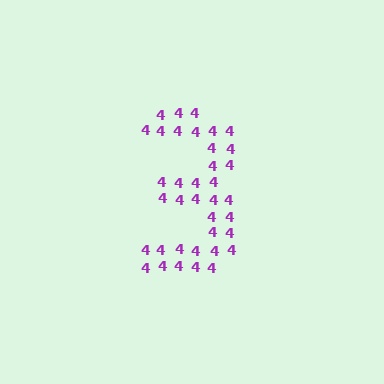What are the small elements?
The small elements are digit 4's.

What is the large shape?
The large shape is the digit 3.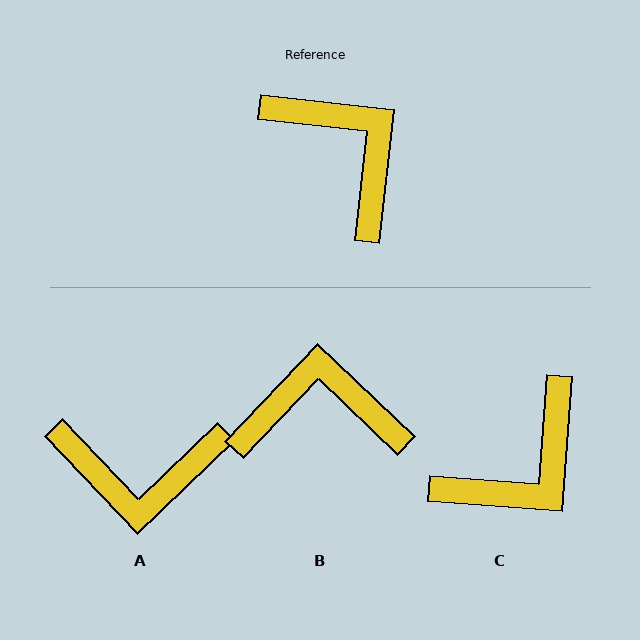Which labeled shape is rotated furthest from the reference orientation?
A, about 130 degrees away.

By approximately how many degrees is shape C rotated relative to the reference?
Approximately 88 degrees clockwise.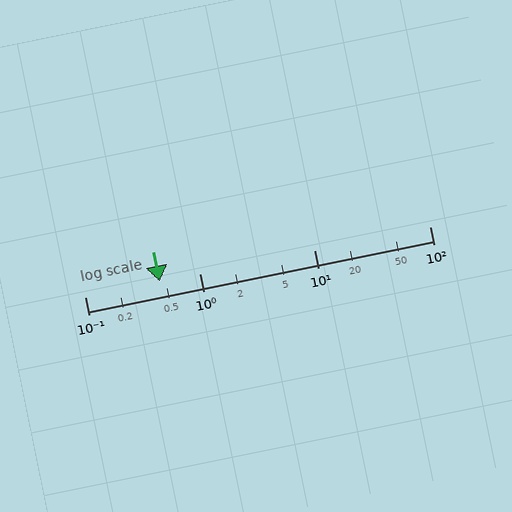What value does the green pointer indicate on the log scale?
The pointer indicates approximately 0.45.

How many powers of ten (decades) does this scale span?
The scale spans 3 decades, from 0.1 to 100.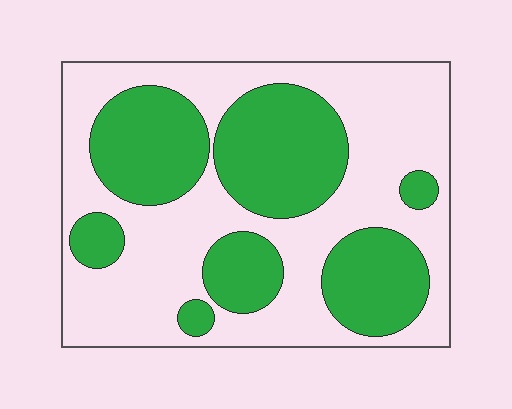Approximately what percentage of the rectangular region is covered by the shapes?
Approximately 40%.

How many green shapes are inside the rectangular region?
7.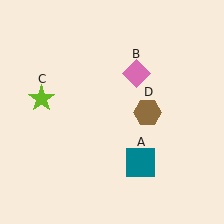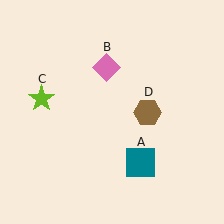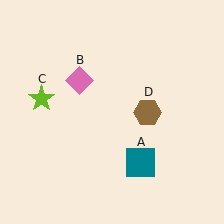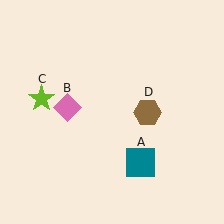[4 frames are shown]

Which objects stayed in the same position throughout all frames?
Teal square (object A) and lime star (object C) and brown hexagon (object D) remained stationary.